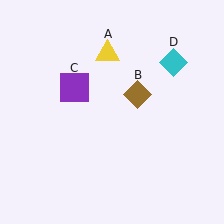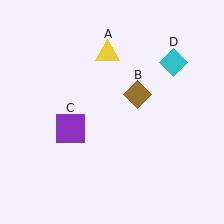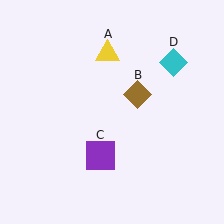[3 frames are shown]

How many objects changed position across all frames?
1 object changed position: purple square (object C).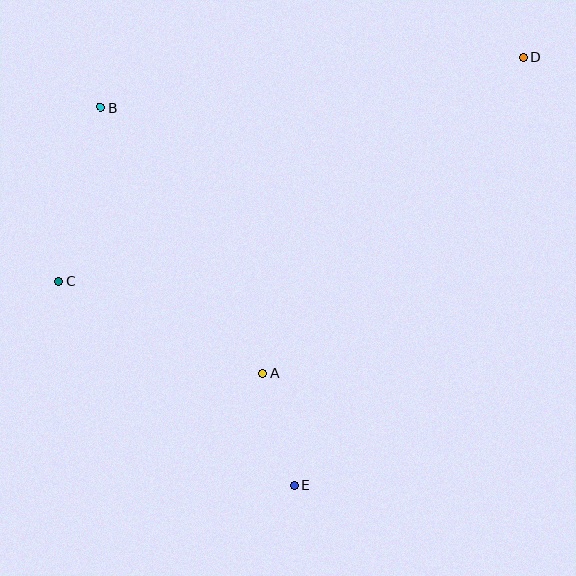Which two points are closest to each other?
Points A and E are closest to each other.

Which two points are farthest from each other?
Points C and D are farthest from each other.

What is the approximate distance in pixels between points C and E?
The distance between C and E is approximately 312 pixels.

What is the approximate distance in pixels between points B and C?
The distance between B and C is approximately 179 pixels.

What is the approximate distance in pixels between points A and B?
The distance between A and B is approximately 311 pixels.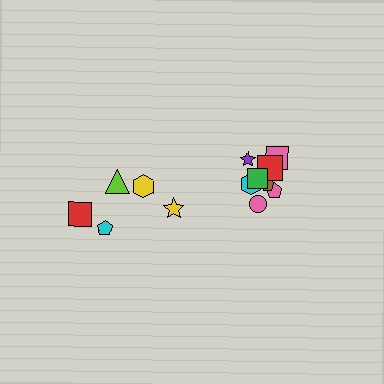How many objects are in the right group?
There are 8 objects.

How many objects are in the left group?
There are 5 objects.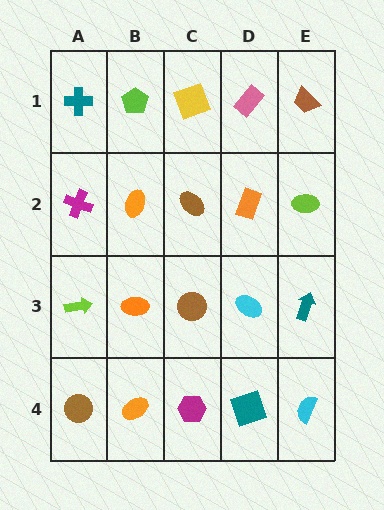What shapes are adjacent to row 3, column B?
An orange ellipse (row 2, column B), an orange ellipse (row 4, column B), a lime arrow (row 3, column A), a brown circle (row 3, column C).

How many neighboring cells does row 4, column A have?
2.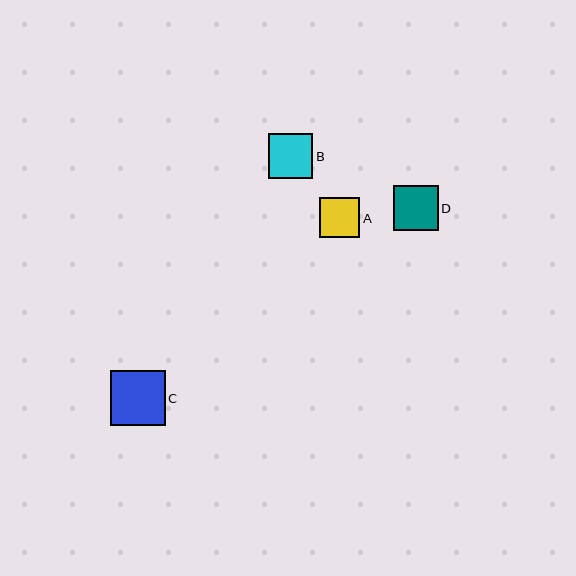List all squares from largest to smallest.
From largest to smallest: C, D, B, A.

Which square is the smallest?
Square A is the smallest with a size of approximately 40 pixels.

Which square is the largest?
Square C is the largest with a size of approximately 54 pixels.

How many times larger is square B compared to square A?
Square B is approximately 1.1 times the size of square A.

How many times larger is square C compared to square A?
Square C is approximately 1.4 times the size of square A.